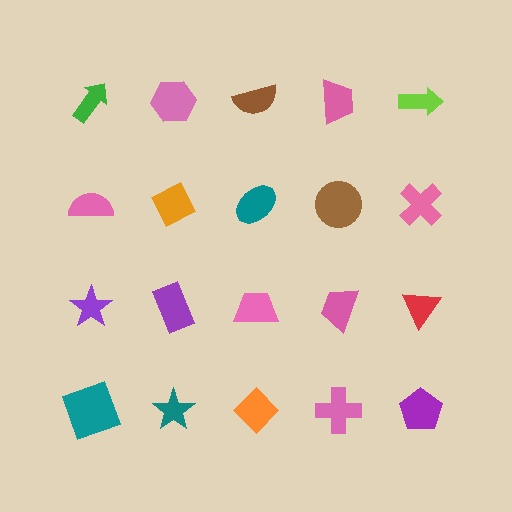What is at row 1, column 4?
A pink trapezoid.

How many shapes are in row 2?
5 shapes.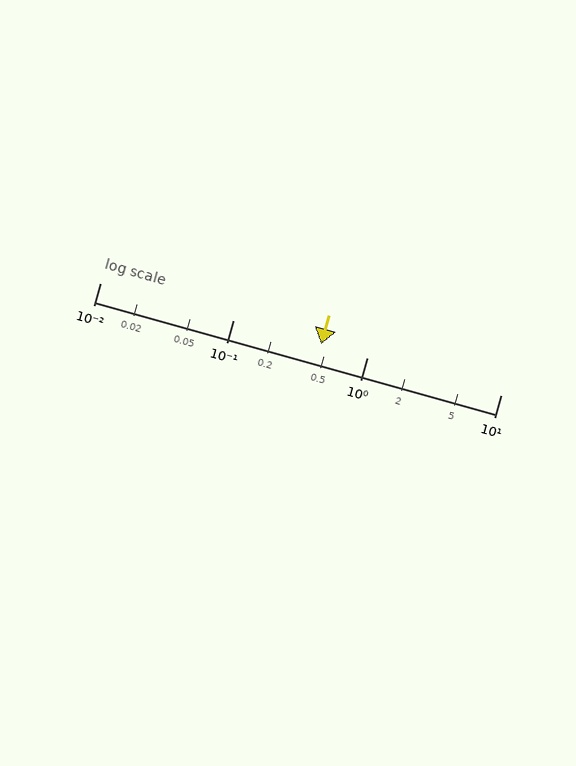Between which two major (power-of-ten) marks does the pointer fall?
The pointer is between 0.1 and 1.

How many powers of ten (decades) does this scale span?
The scale spans 3 decades, from 0.01 to 10.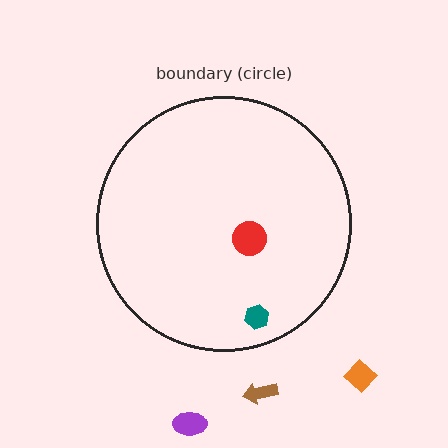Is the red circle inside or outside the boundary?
Inside.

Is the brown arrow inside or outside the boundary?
Outside.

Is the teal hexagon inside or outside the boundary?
Inside.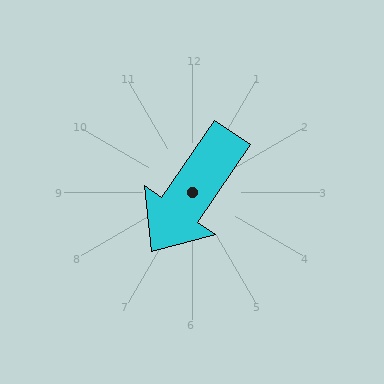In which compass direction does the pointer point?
Southwest.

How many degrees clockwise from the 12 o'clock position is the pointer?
Approximately 214 degrees.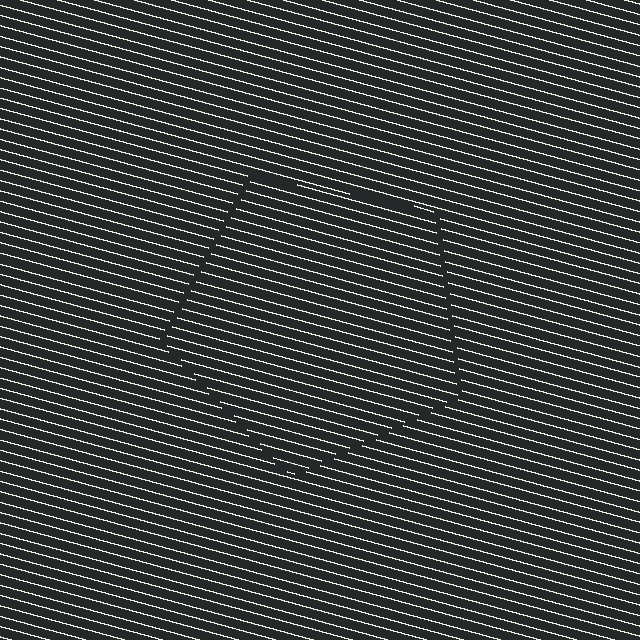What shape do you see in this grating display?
An illusory pentagon. The interior of the shape contains the same grating, shifted by half a period — the contour is defined by the phase discontinuity where line-ends from the inner and outer gratings abut.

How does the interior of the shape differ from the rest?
The interior of the shape contains the same grating, shifted by half a period — the contour is defined by the phase discontinuity where line-ends from the inner and outer gratings abut.